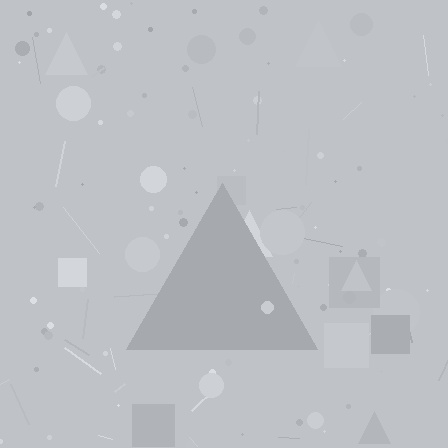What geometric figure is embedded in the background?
A triangle is embedded in the background.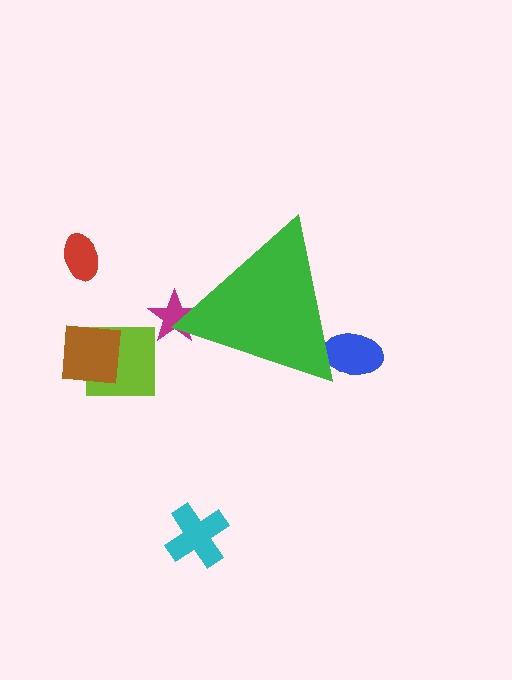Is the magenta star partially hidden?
Yes, the magenta star is partially hidden behind the green triangle.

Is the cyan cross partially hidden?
No, the cyan cross is fully visible.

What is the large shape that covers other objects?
A green triangle.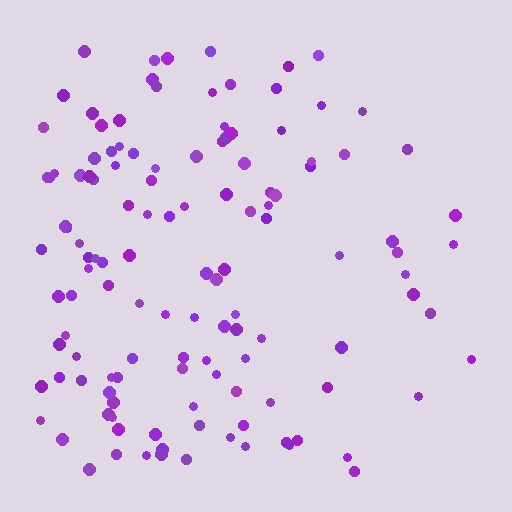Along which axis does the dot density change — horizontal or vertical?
Horizontal.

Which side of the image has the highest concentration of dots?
The left.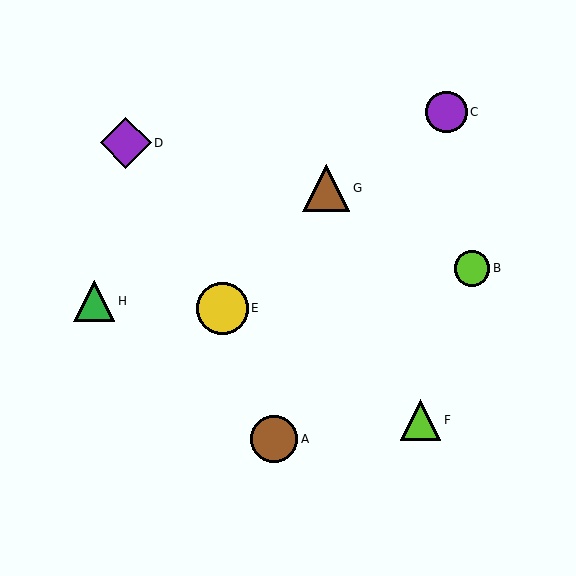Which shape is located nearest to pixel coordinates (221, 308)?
The yellow circle (labeled E) at (222, 308) is nearest to that location.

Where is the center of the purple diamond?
The center of the purple diamond is at (126, 143).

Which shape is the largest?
The yellow circle (labeled E) is the largest.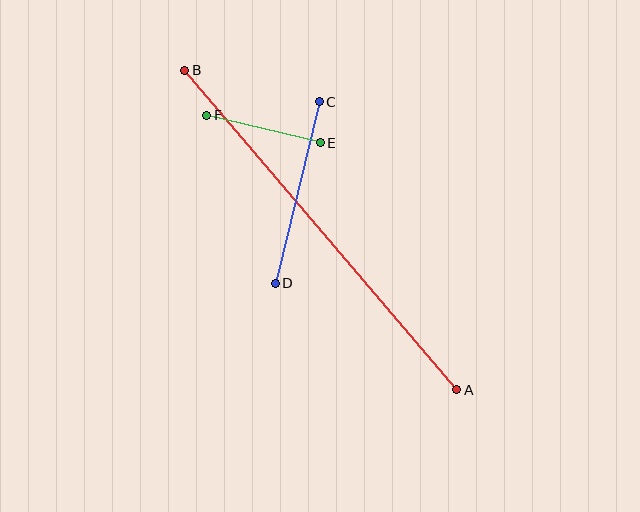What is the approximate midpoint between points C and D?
The midpoint is at approximately (297, 192) pixels.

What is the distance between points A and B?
The distance is approximately 420 pixels.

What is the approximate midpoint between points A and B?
The midpoint is at approximately (321, 230) pixels.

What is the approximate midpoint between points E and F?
The midpoint is at approximately (264, 129) pixels.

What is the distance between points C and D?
The distance is approximately 187 pixels.